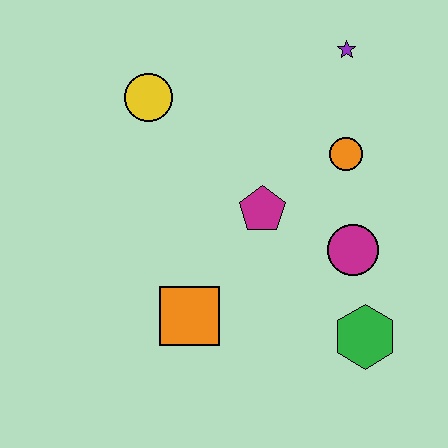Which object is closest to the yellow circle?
The magenta pentagon is closest to the yellow circle.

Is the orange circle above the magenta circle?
Yes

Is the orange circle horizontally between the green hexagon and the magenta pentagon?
Yes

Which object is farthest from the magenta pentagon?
The purple star is farthest from the magenta pentagon.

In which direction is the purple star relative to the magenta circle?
The purple star is above the magenta circle.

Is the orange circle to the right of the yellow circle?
Yes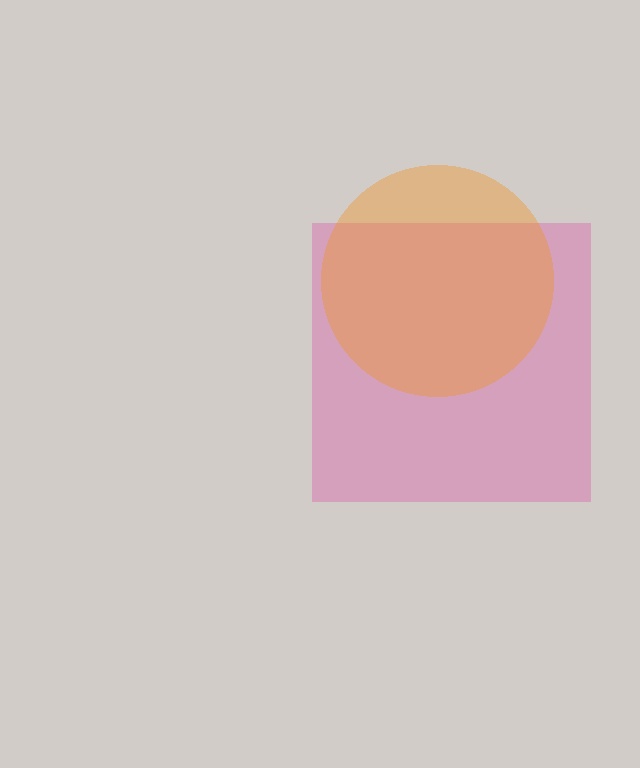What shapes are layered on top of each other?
The layered shapes are: a pink square, an orange circle.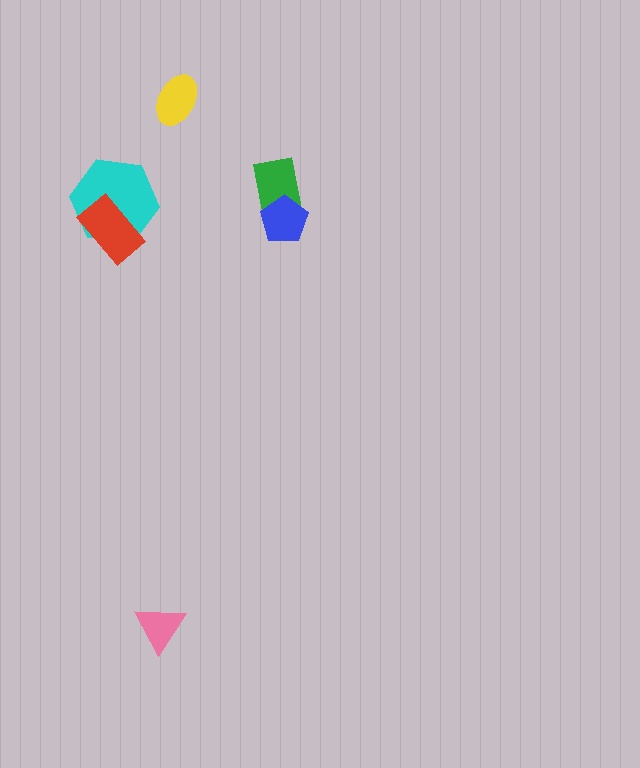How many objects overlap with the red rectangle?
1 object overlaps with the red rectangle.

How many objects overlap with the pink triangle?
0 objects overlap with the pink triangle.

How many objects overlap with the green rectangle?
1 object overlaps with the green rectangle.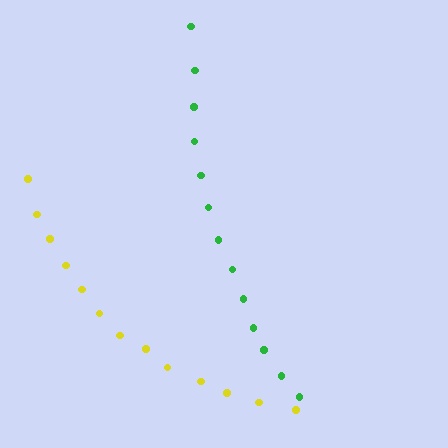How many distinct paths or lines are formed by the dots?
There are 2 distinct paths.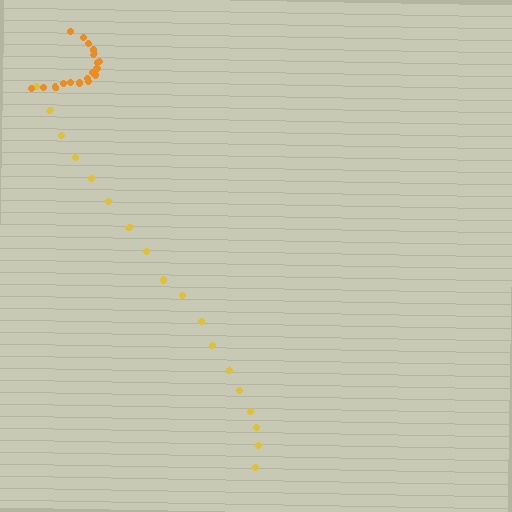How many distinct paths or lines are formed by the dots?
There are 2 distinct paths.